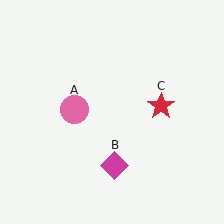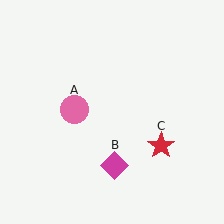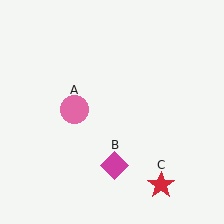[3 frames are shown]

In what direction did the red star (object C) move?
The red star (object C) moved down.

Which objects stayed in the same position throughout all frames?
Pink circle (object A) and magenta diamond (object B) remained stationary.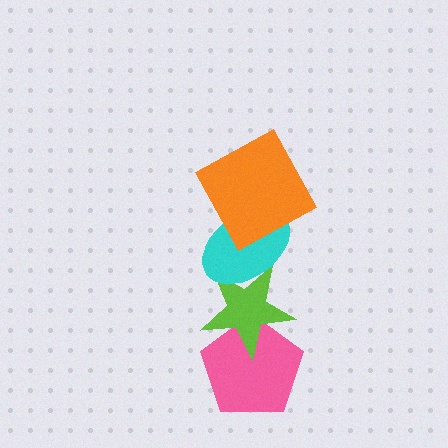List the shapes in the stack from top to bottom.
From top to bottom: the orange square, the cyan ellipse, the lime star, the pink pentagon.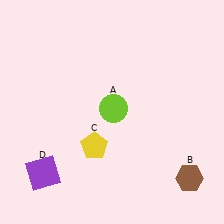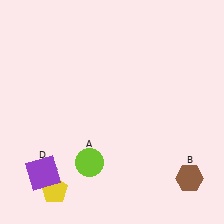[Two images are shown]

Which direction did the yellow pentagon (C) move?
The yellow pentagon (C) moved down.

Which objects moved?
The objects that moved are: the lime circle (A), the yellow pentagon (C).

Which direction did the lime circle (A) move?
The lime circle (A) moved down.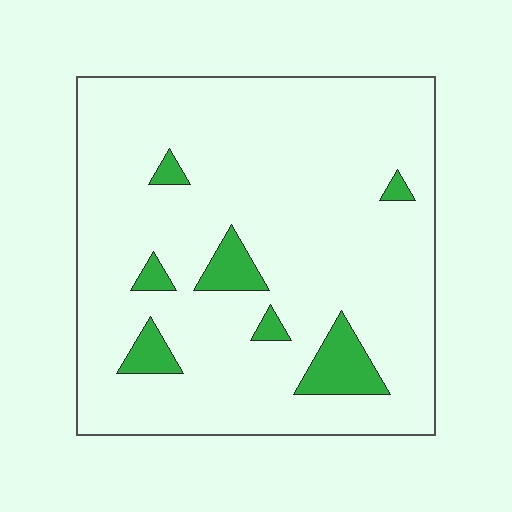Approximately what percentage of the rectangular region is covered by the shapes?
Approximately 10%.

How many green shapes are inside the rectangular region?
7.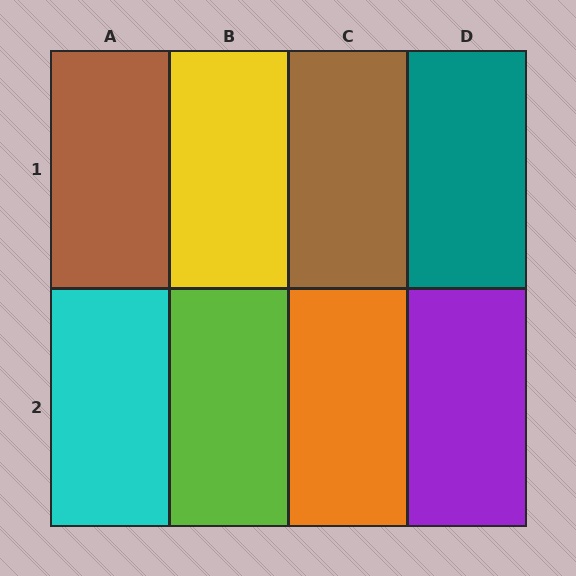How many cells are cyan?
1 cell is cyan.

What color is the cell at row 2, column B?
Lime.